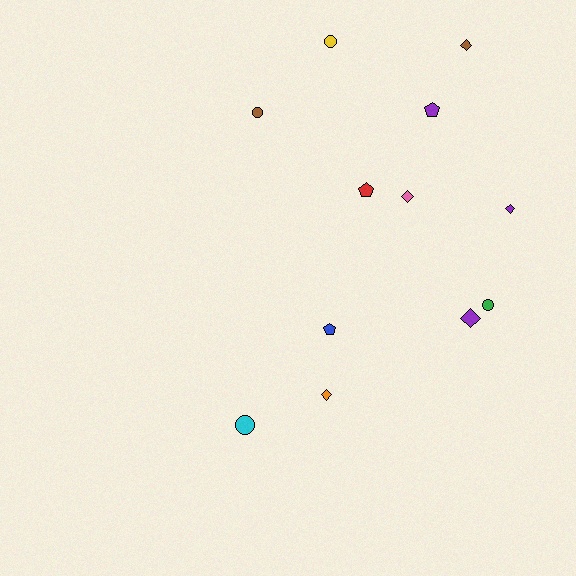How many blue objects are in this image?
There is 1 blue object.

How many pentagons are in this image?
There are 3 pentagons.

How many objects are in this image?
There are 12 objects.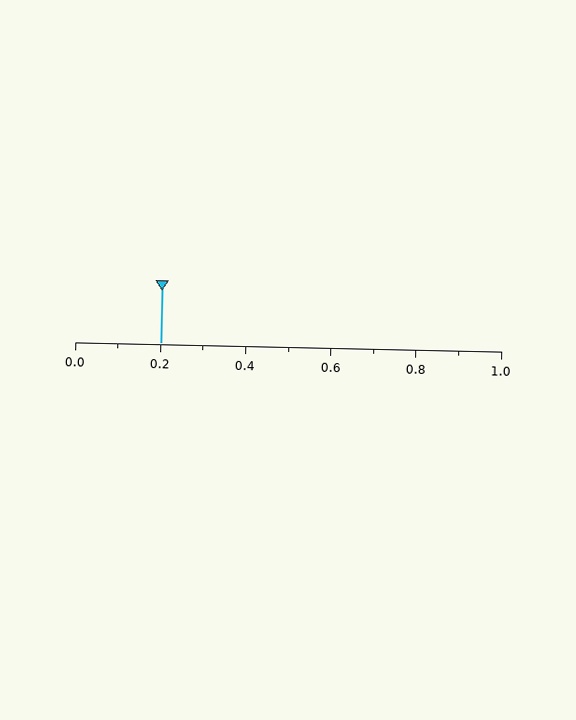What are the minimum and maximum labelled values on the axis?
The axis runs from 0.0 to 1.0.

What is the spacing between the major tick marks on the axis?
The major ticks are spaced 0.2 apart.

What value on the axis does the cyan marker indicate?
The marker indicates approximately 0.2.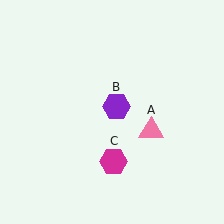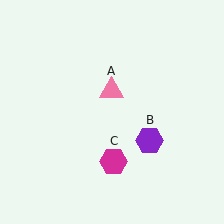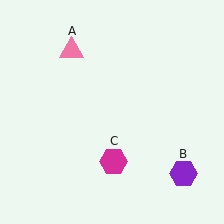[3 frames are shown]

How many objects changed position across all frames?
2 objects changed position: pink triangle (object A), purple hexagon (object B).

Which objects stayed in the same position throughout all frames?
Magenta hexagon (object C) remained stationary.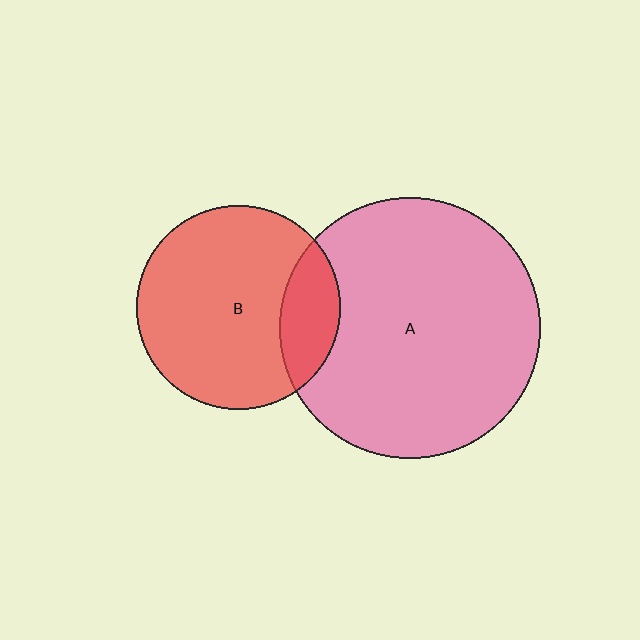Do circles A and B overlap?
Yes.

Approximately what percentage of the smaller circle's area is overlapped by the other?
Approximately 20%.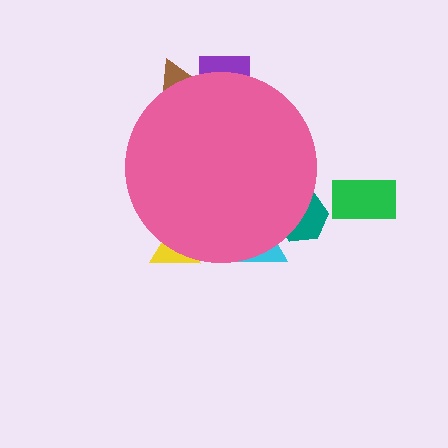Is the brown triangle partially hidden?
Yes, the brown triangle is partially hidden behind the pink circle.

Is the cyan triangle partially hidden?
Yes, the cyan triangle is partially hidden behind the pink circle.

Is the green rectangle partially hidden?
No, the green rectangle is fully visible.